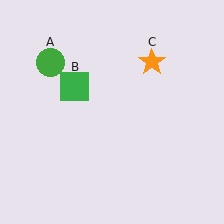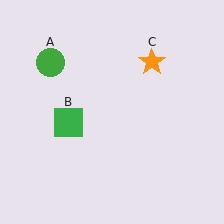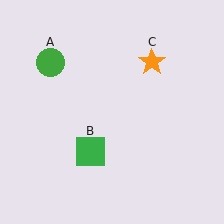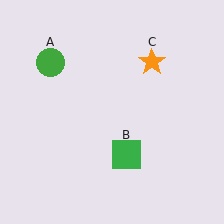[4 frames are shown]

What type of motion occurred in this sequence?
The green square (object B) rotated counterclockwise around the center of the scene.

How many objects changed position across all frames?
1 object changed position: green square (object B).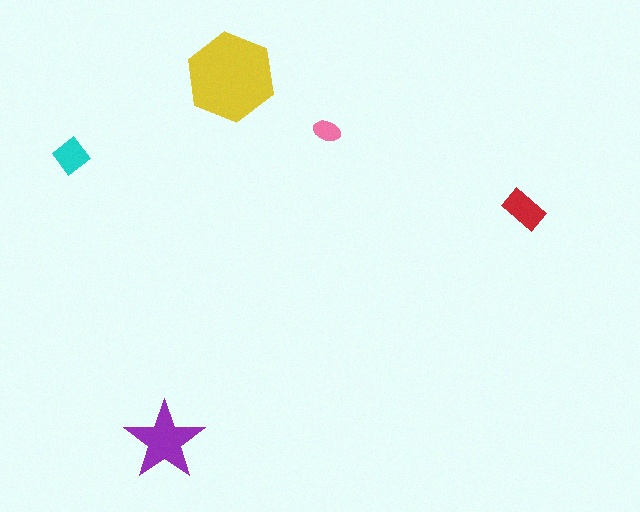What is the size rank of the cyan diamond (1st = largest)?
4th.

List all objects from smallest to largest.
The pink ellipse, the cyan diamond, the red rectangle, the purple star, the yellow hexagon.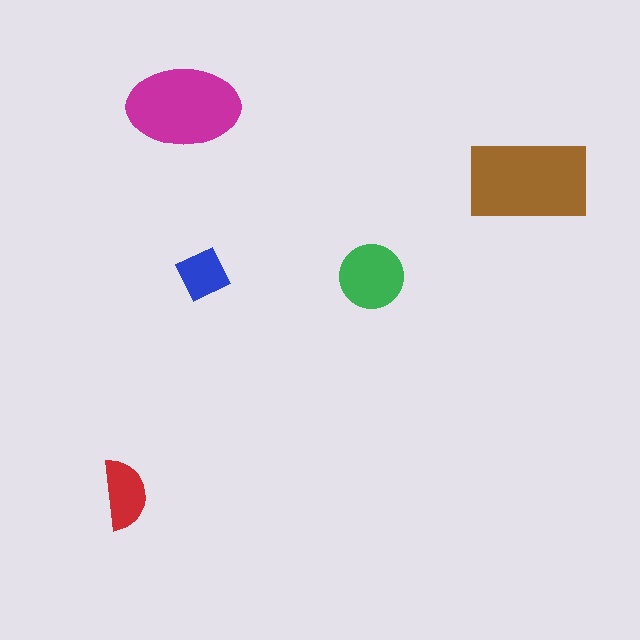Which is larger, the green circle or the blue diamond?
The green circle.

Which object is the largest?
The brown rectangle.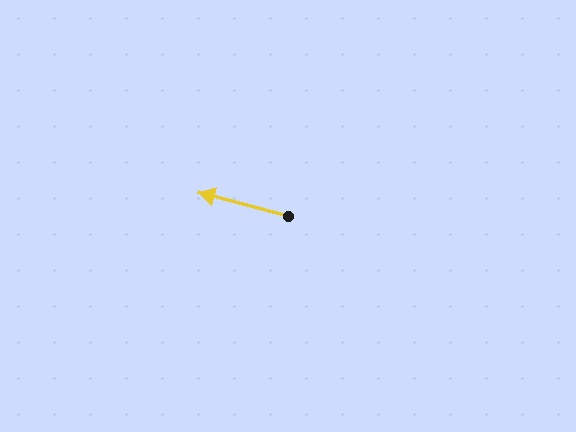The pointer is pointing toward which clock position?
Roughly 9 o'clock.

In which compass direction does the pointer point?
West.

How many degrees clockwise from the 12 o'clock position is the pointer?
Approximately 285 degrees.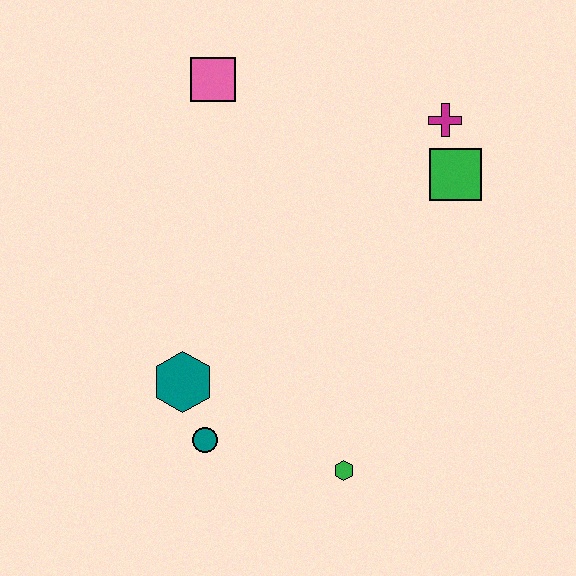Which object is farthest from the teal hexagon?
The magenta cross is farthest from the teal hexagon.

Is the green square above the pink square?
No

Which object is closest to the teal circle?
The teal hexagon is closest to the teal circle.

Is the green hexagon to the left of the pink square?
No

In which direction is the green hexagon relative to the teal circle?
The green hexagon is to the right of the teal circle.